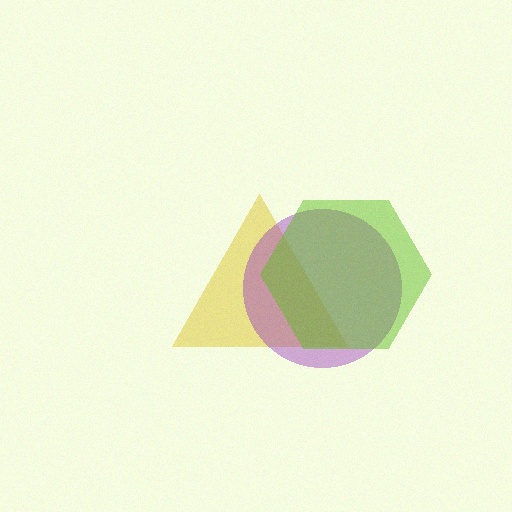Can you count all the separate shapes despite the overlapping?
Yes, there are 3 separate shapes.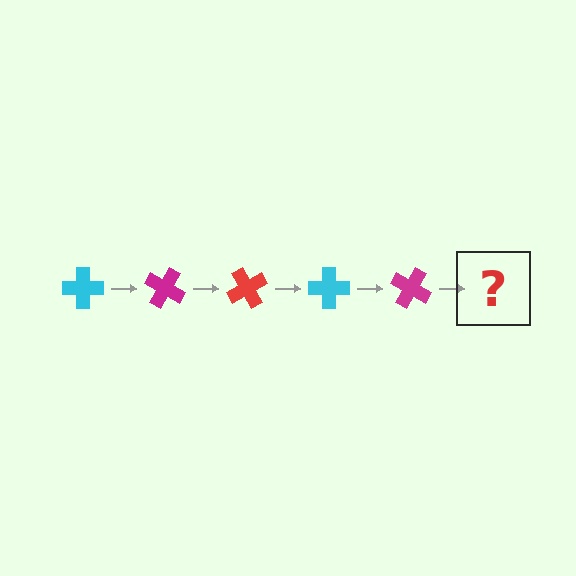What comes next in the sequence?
The next element should be a red cross, rotated 150 degrees from the start.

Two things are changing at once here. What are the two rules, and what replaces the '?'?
The two rules are that it rotates 30 degrees each step and the color cycles through cyan, magenta, and red. The '?' should be a red cross, rotated 150 degrees from the start.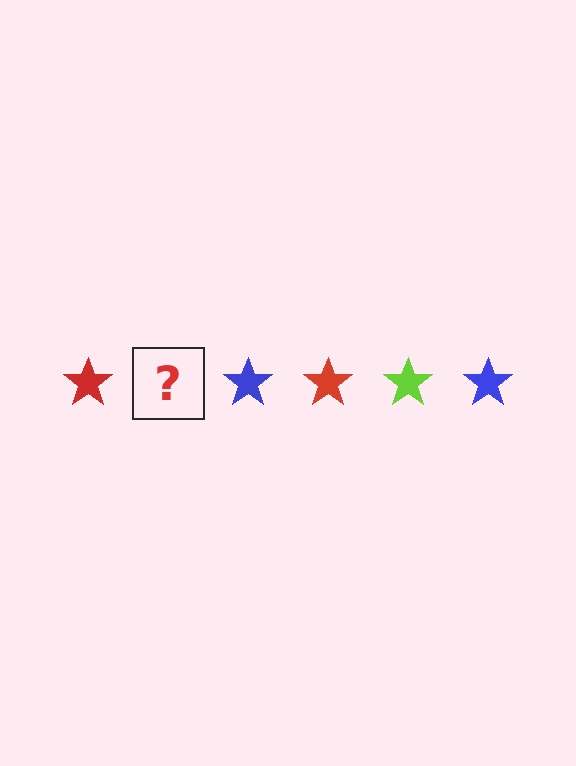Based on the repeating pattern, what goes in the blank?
The blank should be a lime star.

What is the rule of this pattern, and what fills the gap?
The rule is that the pattern cycles through red, lime, blue stars. The gap should be filled with a lime star.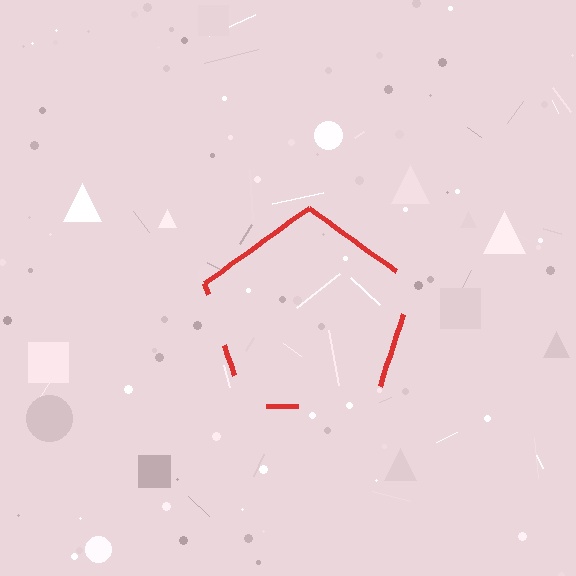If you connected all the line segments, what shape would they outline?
They would outline a pentagon.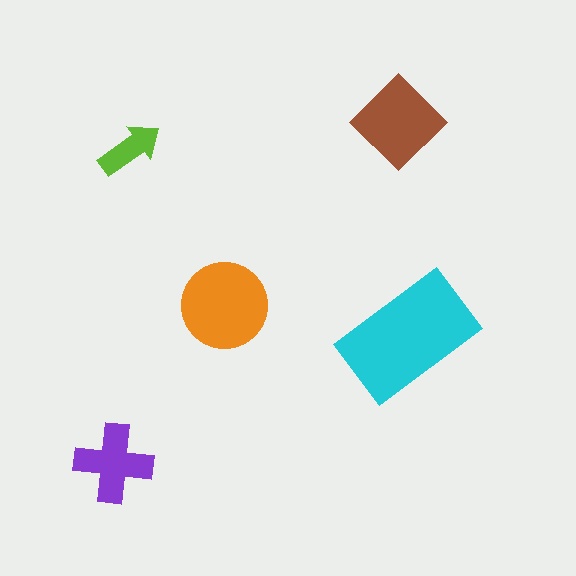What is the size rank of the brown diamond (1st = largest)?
3rd.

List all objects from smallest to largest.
The lime arrow, the purple cross, the brown diamond, the orange circle, the cyan rectangle.